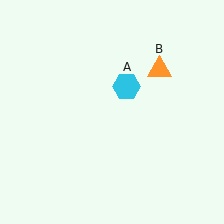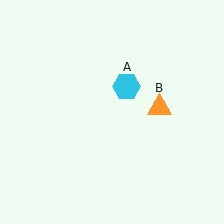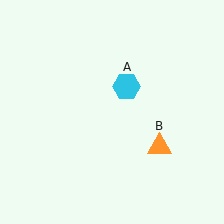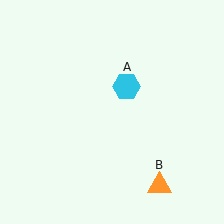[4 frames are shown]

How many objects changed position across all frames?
1 object changed position: orange triangle (object B).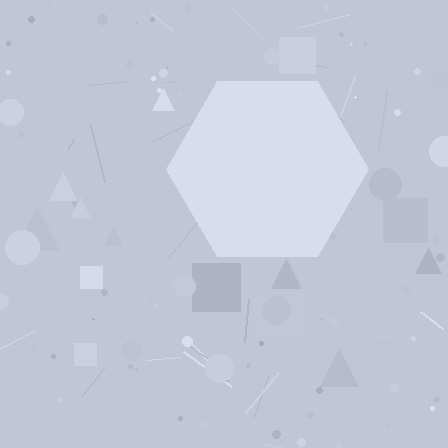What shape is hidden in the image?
A hexagon is hidden in the image.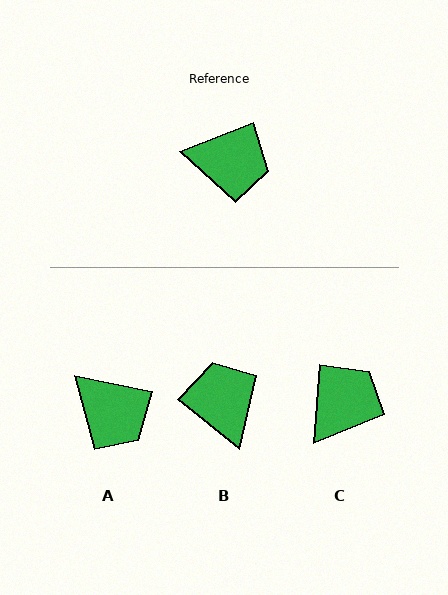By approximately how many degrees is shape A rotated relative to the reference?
Approximately 32 degrees clockwise.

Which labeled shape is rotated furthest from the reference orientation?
B, about 120 degrees away.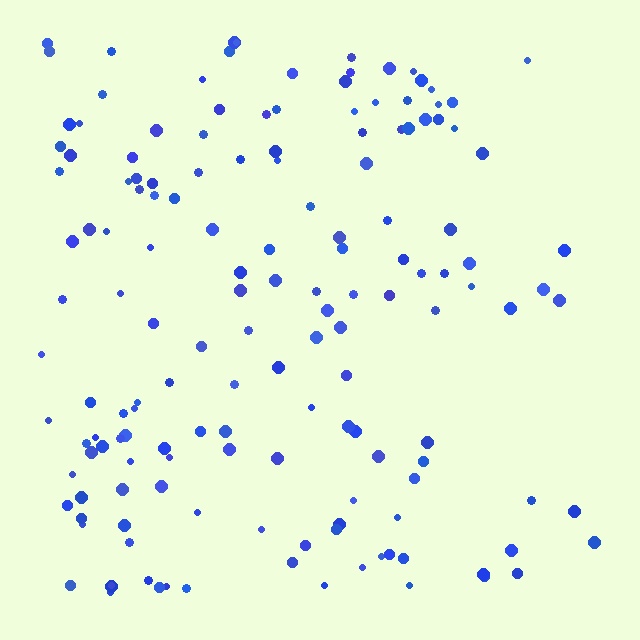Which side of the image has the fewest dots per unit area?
The right.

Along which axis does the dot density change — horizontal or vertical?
Horizontal.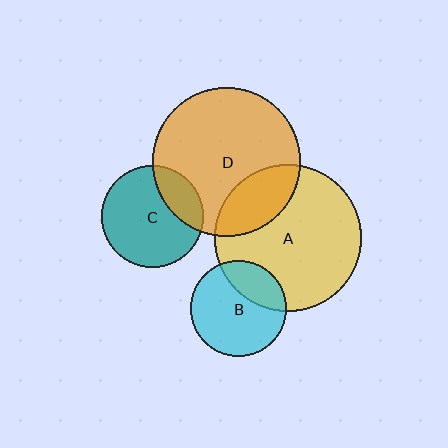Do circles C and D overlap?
Yes.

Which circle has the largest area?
Circle D (orange).